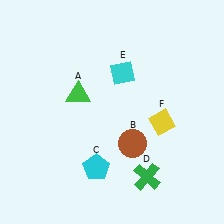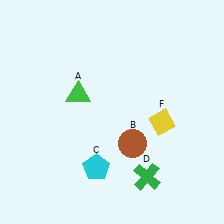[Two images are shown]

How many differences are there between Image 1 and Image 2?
There is 1 difference between the two images.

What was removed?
The cyan diamond (E) was removed in Image 2.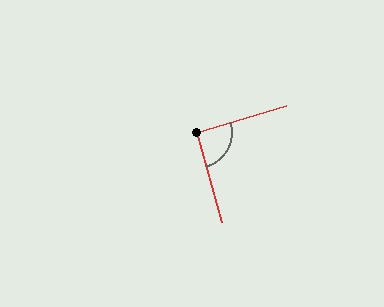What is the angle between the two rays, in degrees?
Approximately 91 degrees.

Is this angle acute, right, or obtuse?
It is approximately a right angle.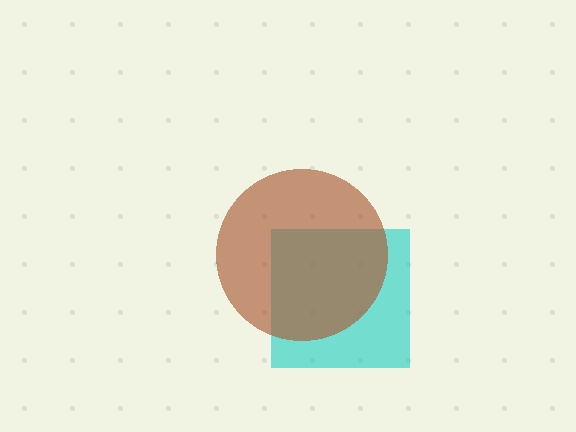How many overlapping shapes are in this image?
There are 2 overlapping shapes in the image.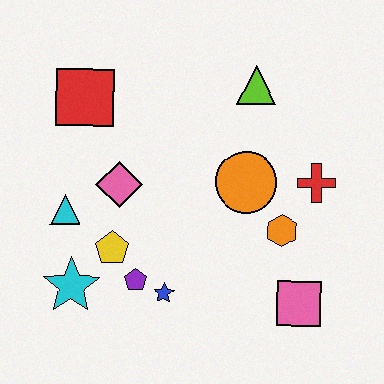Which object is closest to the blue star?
The purple pentagon is closest to the blue star.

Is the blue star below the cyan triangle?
Yes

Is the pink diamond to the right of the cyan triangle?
Yes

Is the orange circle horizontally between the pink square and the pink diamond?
Yes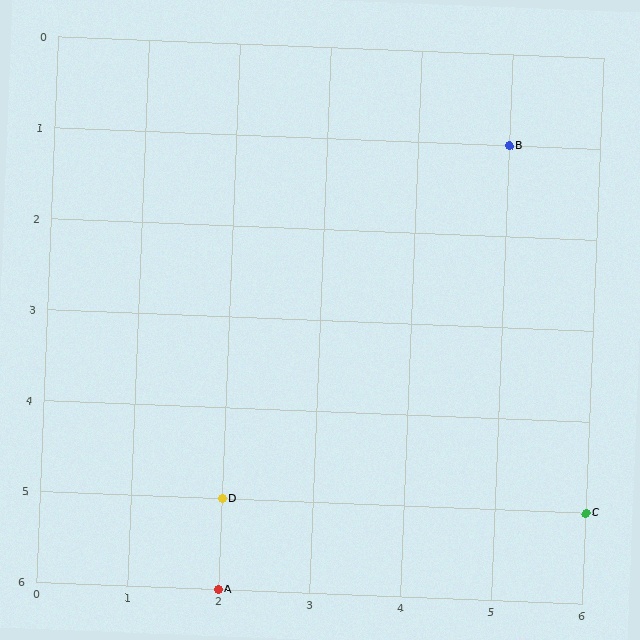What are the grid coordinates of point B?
Point B is at grid coordinates (5, 1).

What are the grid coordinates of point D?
Point D is at grid coordinates (2, 5).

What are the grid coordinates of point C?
Point C is at grid coordinates (6, 5).